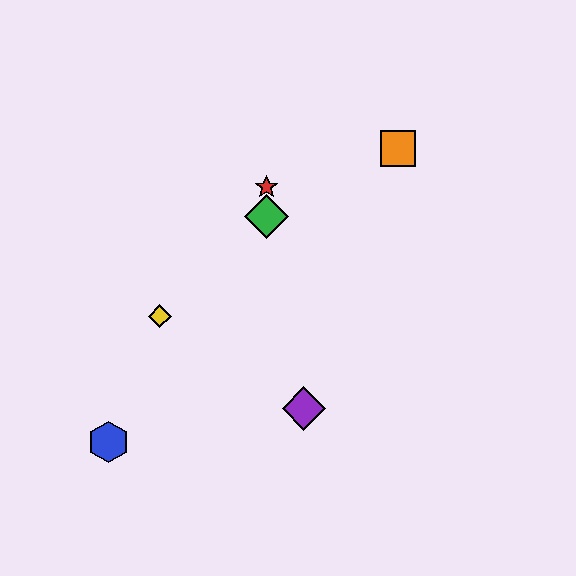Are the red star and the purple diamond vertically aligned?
No, the red star is at x≈266 and the purple diamond is at x≈304.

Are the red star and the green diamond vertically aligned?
Yes, both are at x≈266.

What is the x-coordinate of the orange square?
The orange square is at x≈398.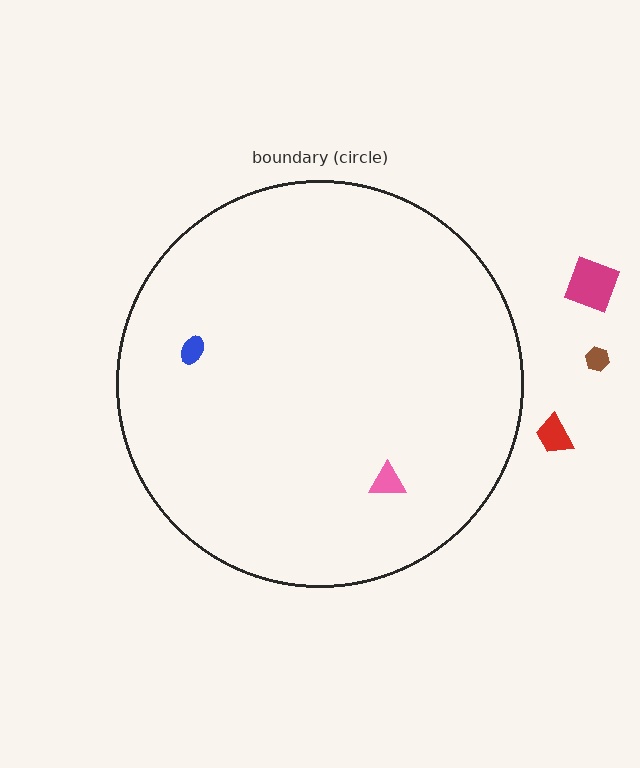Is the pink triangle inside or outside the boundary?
Inside.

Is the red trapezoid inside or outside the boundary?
Outside.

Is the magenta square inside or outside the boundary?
Outside.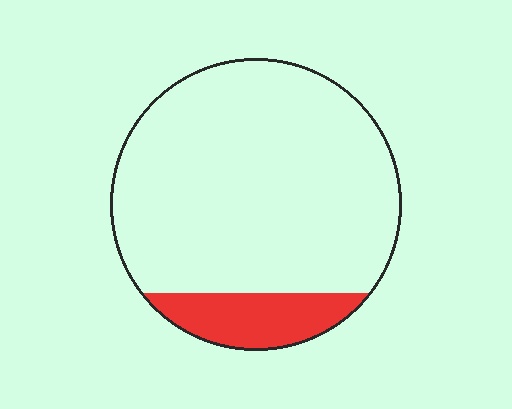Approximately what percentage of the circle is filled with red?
Approximately 15%.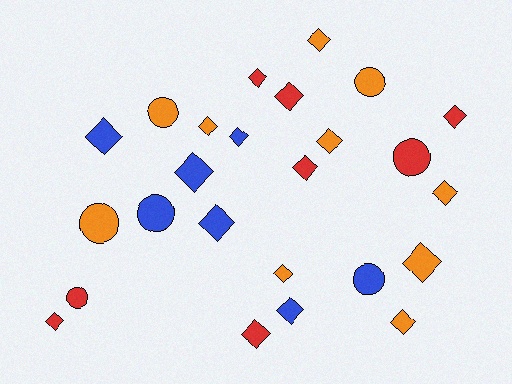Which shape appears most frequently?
Diamond, with 18 objects.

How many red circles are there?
There are 2 red circles.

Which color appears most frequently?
Orange, with 10 objects.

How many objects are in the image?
There are 25 objects.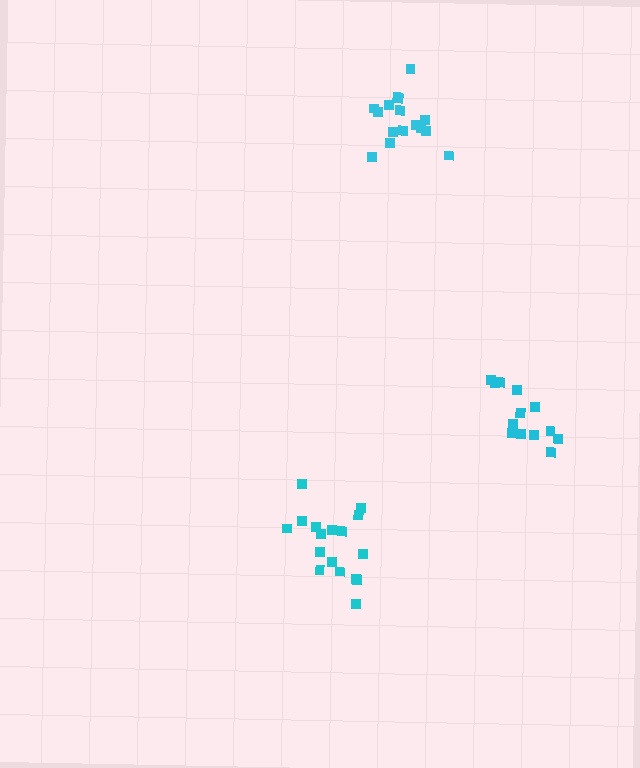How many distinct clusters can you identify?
There are 3 distinct clusters.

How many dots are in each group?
Group 1: 13 dots, Group 2: 16 dots, Group 3: 17 dots (46 total).